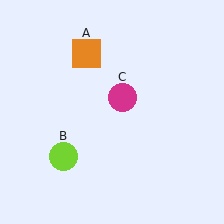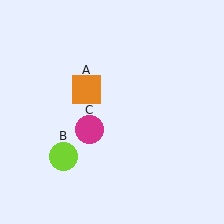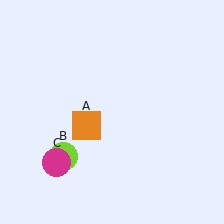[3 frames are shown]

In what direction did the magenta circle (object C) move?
The magenta circle (object C) moved down and to the left.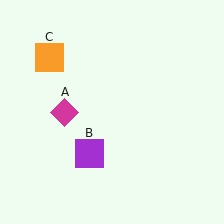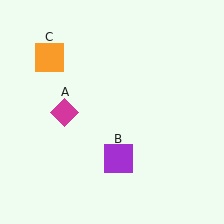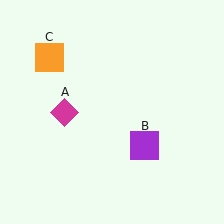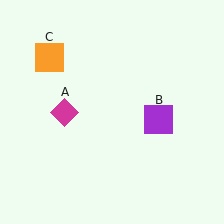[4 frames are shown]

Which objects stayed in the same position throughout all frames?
Magenta diamond (object A) and orange square (object C) remained stationary.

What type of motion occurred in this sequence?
The purple square (object B) rotated counterclockwise around the center of the scene.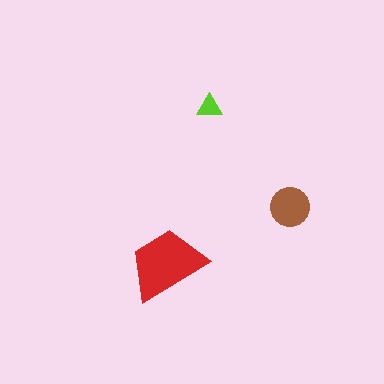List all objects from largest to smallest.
The red trapezoid, the brown circle, the lime triangle.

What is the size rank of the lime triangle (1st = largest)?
3rd.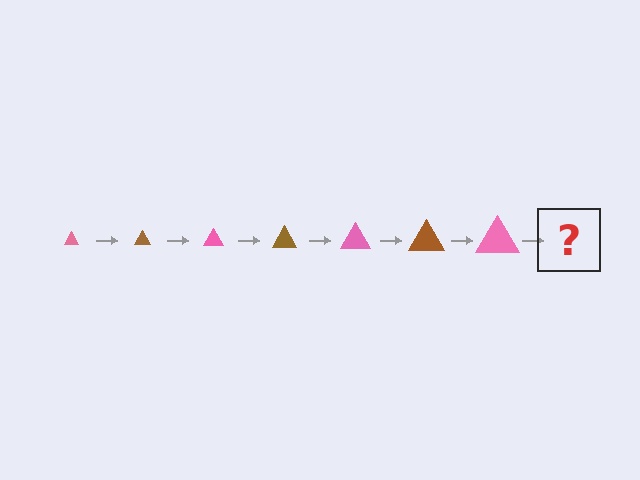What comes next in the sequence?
The next element should be a brown triangle, larger than the previous one.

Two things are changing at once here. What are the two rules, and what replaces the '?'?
The two rules are that the triangle grows larger each step and the color cycles through pink and brown. The '?' should be a brown triangle, larger than the previous one.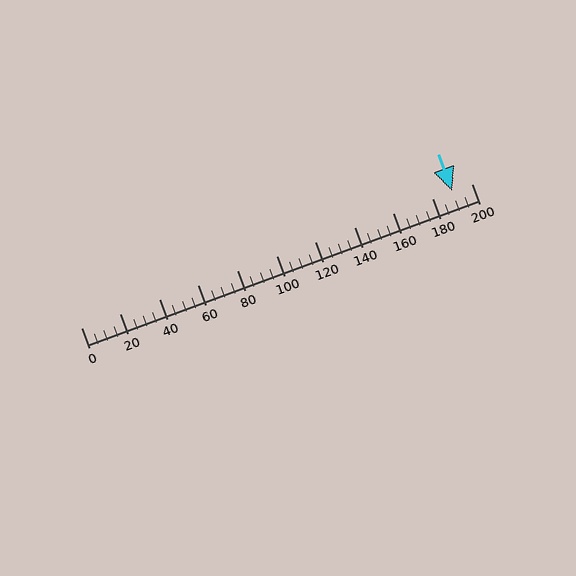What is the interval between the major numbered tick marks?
The major tick marks are spaced 20 units apart.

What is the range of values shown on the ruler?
The ruler shows values from 0 to 200.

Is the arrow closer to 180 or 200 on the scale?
The arrow is closer to 200.